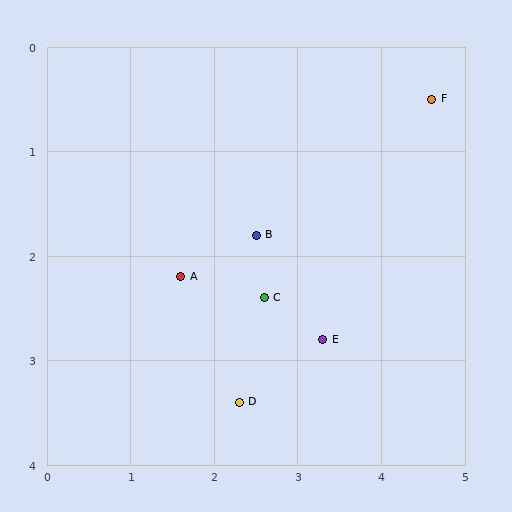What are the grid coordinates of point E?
Point E is at approximately (3.3, 2.8).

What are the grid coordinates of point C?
Point C is at approximately (2.6, 2.4).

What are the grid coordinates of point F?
Point F is at approximately (4.6, 0.5).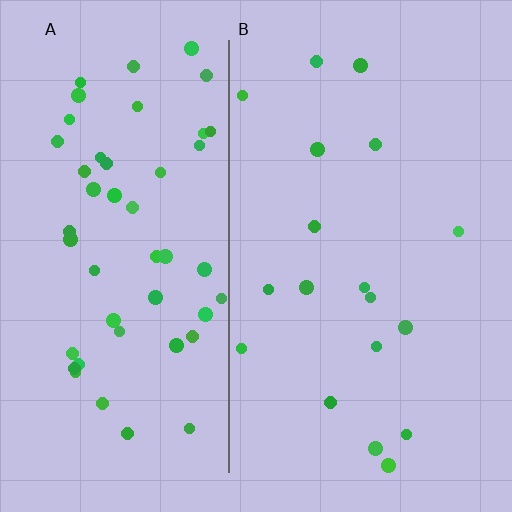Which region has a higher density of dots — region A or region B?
A (the left).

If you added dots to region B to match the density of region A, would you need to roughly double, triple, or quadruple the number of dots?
Approximately triple.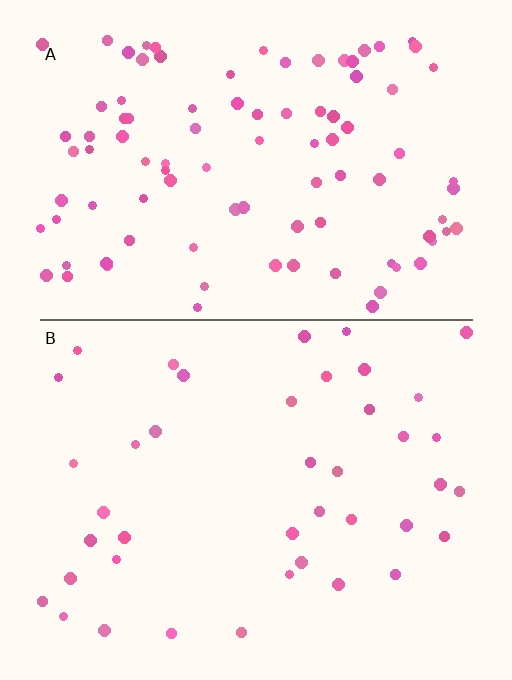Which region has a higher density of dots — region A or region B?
A (the top).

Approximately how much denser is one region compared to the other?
Approximately 2.4× — region A over region B.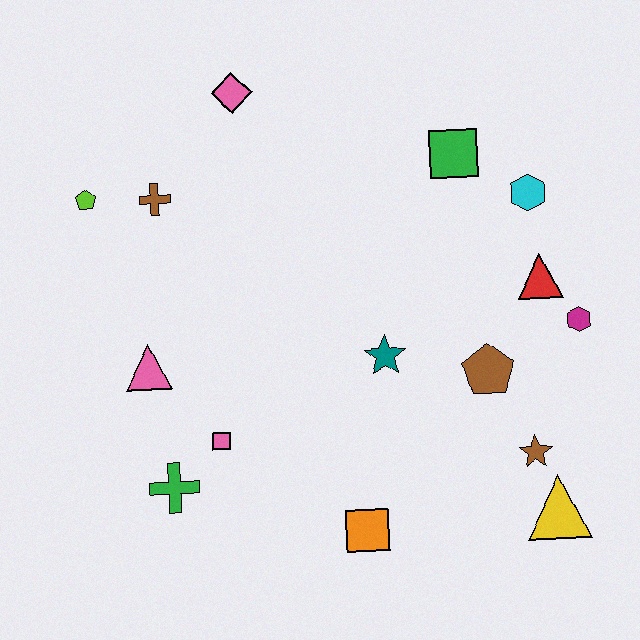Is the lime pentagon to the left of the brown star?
Yes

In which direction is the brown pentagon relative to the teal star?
The brown pentagon is to the right of the teal star.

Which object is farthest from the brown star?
The lime pentagon is farthest from the brown star.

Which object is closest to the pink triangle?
The pink square is closest to the pink triangle.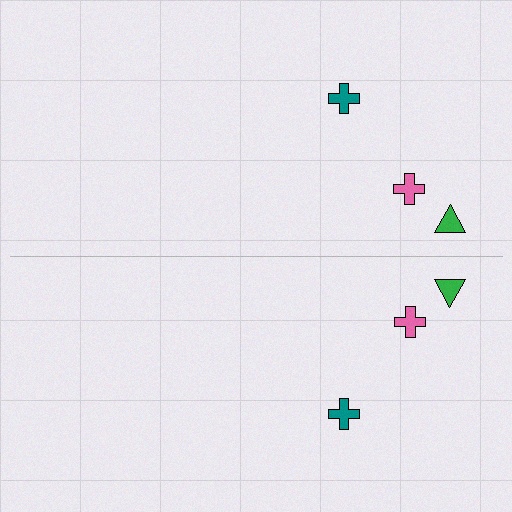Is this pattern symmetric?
Yes, this pattern has bilateral (reflection) symmetry.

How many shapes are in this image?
There are 6 shapes in this image.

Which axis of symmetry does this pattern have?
The pattern has a horizontal axis of symmetry running through the center of the image.